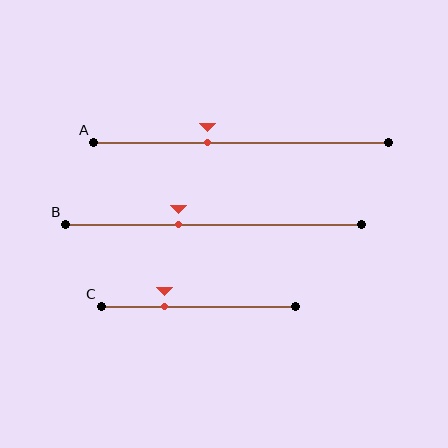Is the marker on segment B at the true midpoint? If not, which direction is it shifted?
No, the marker on segment B is shifted to the left by about 12% of the segment length.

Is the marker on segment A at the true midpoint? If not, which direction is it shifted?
No, the marker on segment A is shifted to the left by about 12% of the segment length.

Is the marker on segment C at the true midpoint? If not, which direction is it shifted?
No, the marker on segment C is shifted to the left by about 18% of the segment length.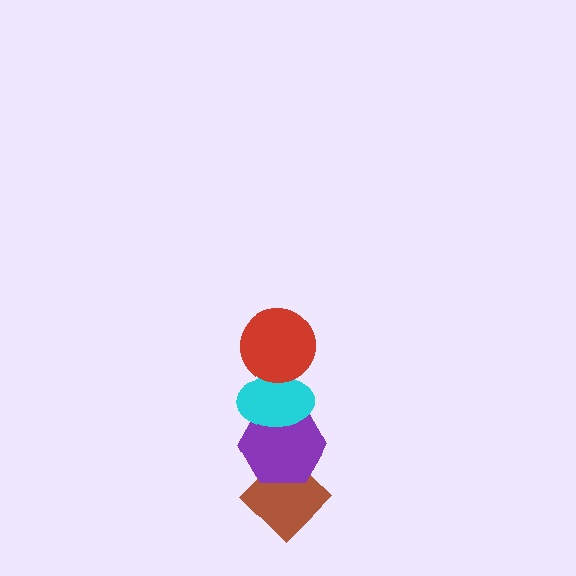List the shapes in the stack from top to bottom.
From top to bottom: the red circle, the cyan ellipse, the purple hexagon, the brown diamond.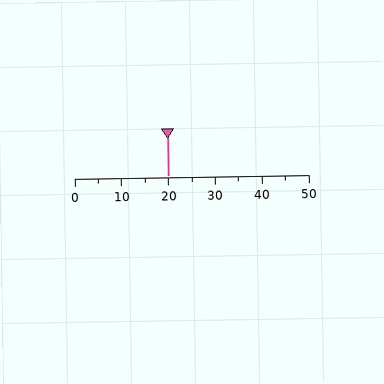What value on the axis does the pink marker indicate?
The marker indicates approximately 20.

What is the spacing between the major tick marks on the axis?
The major ticks are spaced 10 apart.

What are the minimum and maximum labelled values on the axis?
The axis runs from 0 to 50.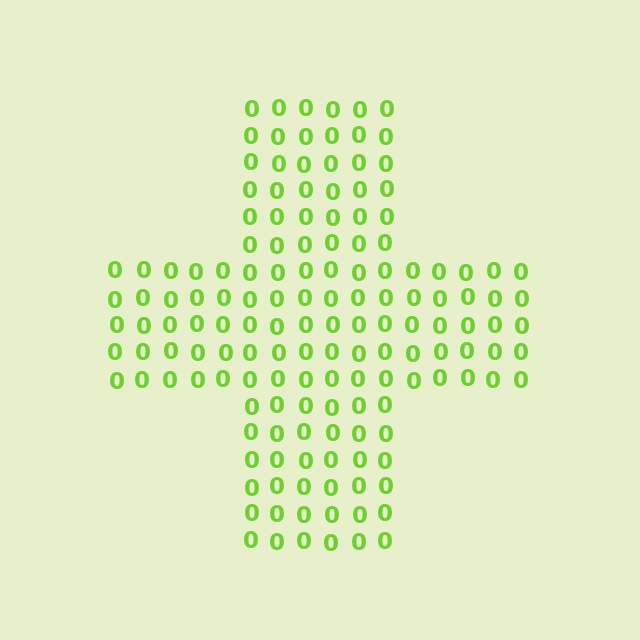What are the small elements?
The small elements are digit 0's.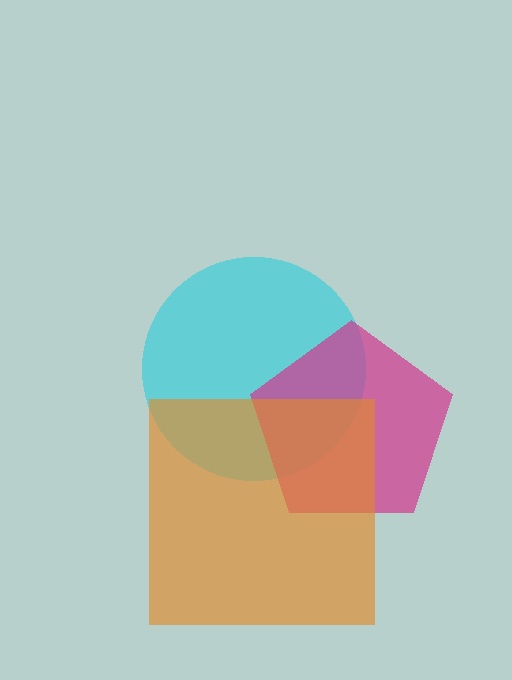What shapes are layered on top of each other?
The layered shapes are: a cyan circle, a magenta pentagon, an orange square.